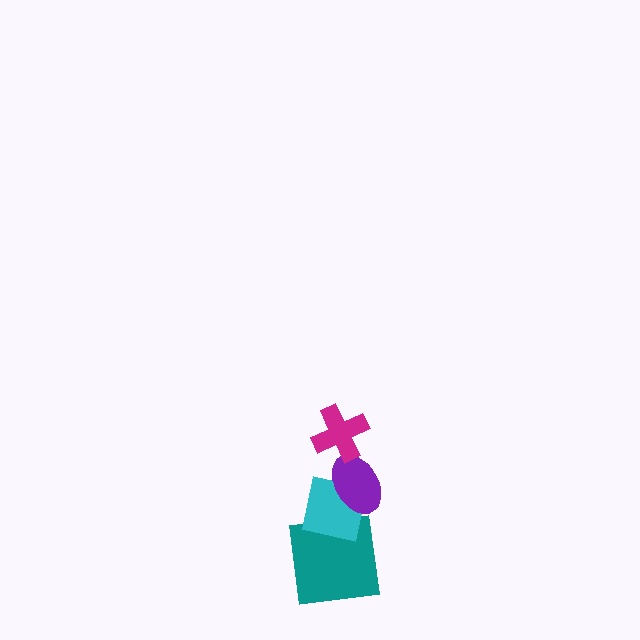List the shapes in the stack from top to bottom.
From top to bottom: the magenta cross, the purple ellipse, the cyan square, the teal square.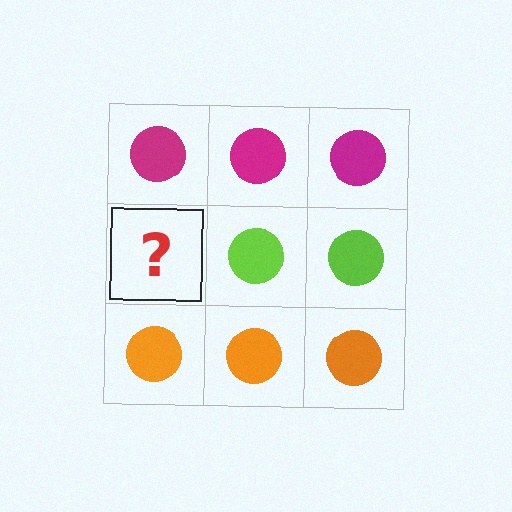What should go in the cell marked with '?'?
The missing cell should contain a lime circle.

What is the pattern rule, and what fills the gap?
The rule is that each row has a consistent color. The gap should be filled with a lime circle.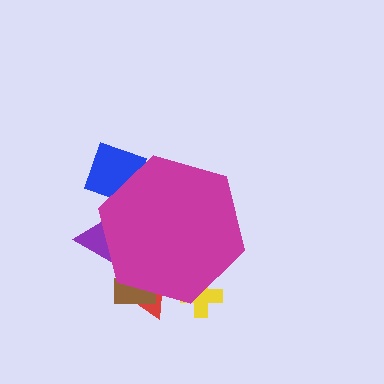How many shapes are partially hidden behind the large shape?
5 shapes are partially hidden.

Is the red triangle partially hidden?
Yes, the red triangle is partially hidden behind the magenta hexagon.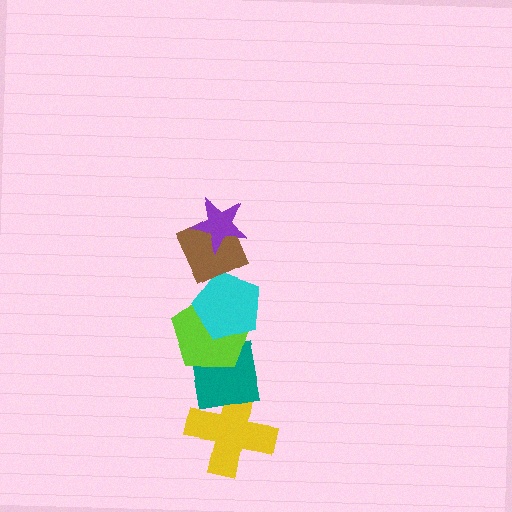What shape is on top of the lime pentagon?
The cyan pentagon is on top of the lime pentagon.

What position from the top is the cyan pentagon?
The cyan pentagon is 3rd from the top.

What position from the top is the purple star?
The purple star is 1st from the top.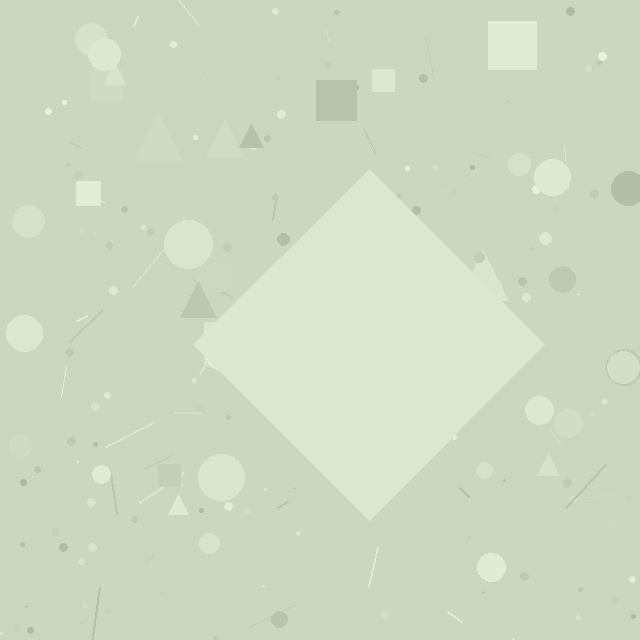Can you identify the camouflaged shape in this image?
The camouflaged shape is a diamond.